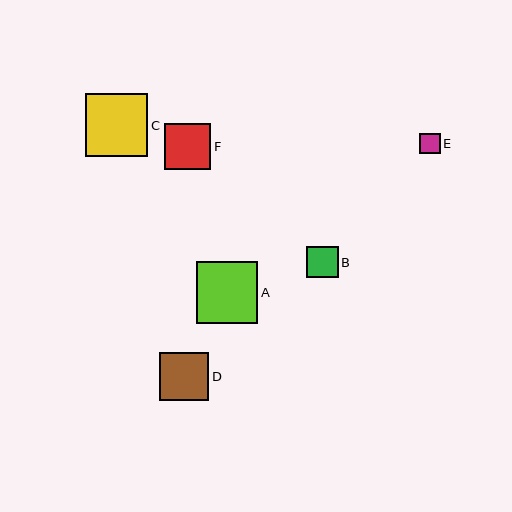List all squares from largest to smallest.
From largest to smallest: C, A, D, F, B, E.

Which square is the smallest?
Square E is the smallest with a size of approximately 21 pixels.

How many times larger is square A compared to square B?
Square A is approximately 2.0 times the size of square B.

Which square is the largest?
Square C is the largest with a size of approximately 63 pixels.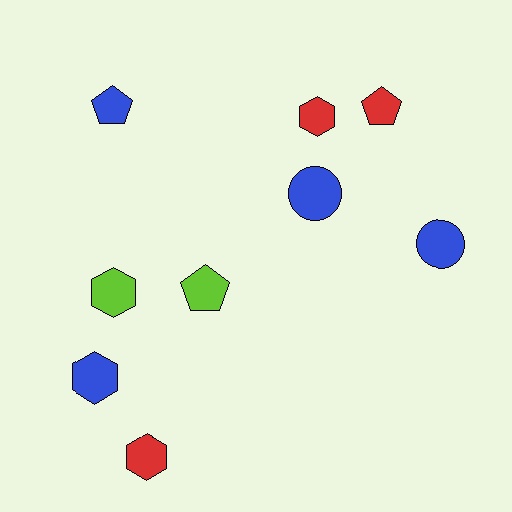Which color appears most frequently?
Blue, with 4 objects.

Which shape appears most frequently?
Hexagon, with 4 objects.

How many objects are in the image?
There are 9 objects.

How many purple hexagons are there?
There are no purple hexagons.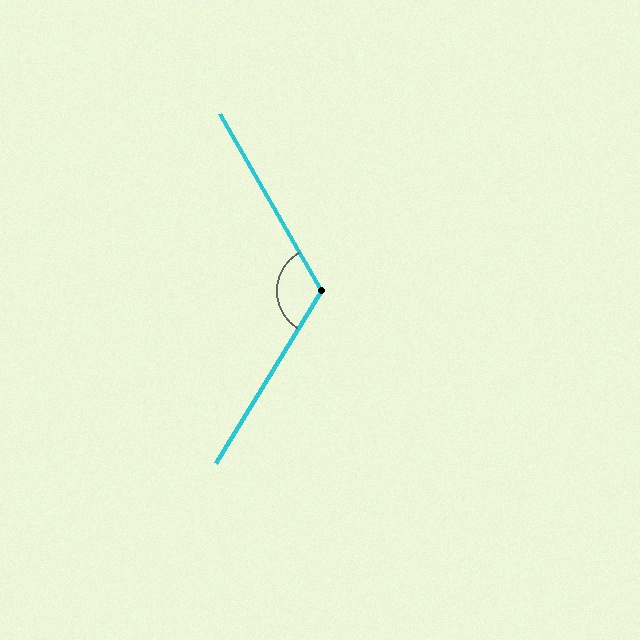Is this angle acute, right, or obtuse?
It is obtuse.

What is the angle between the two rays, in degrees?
Approximately 119 degrees.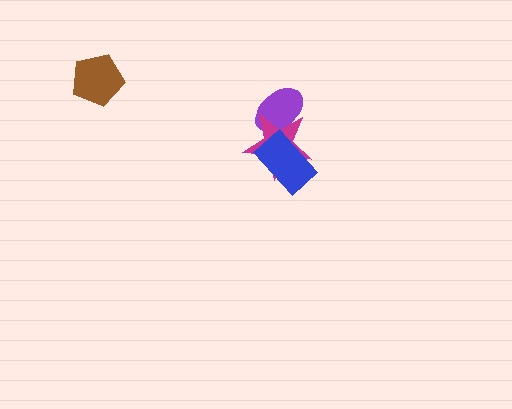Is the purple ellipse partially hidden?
Yes, it is partially covered by another shape.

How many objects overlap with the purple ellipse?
1 object overlaps with the purple ellipse.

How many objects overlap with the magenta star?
2 objects overlap with the magenta star.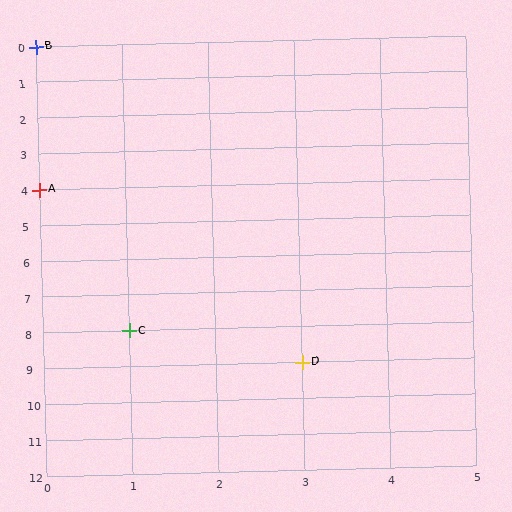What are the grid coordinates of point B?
Point B is at grid coordinates (0, 0).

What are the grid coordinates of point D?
Point D is at grid coordinates (3, 9).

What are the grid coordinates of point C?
Point C is at grid coordinates (1, 8).